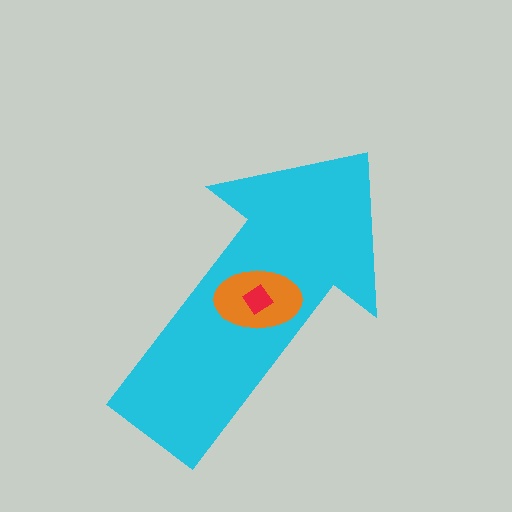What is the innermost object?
The red diamond.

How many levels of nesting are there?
3.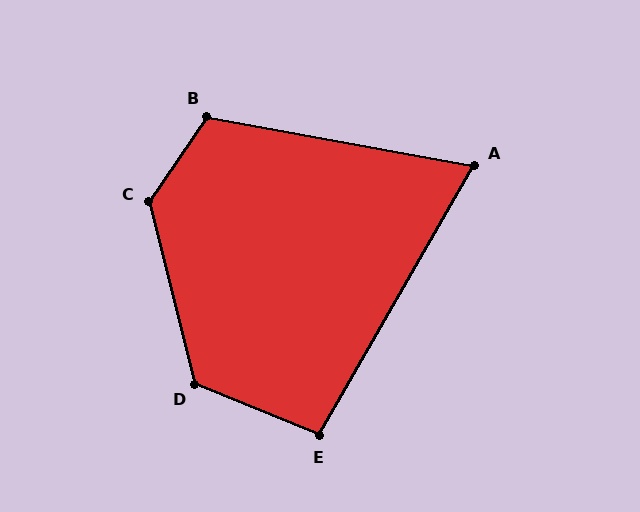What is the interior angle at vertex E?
Approximately 98 degrees (obtuse).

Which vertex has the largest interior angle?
C, at approximately 132 degrees.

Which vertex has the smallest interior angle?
A, at approximately 70 degrees.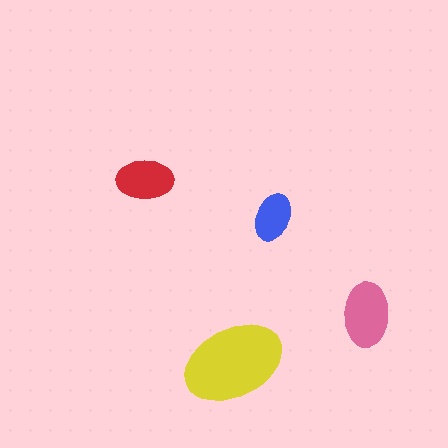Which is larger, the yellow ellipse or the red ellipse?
The yellow one.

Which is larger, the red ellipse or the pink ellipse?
The pink one.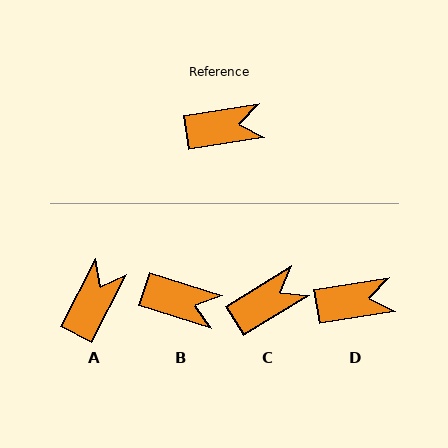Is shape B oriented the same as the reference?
No, it is off by about 27 degrees.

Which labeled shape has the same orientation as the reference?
D.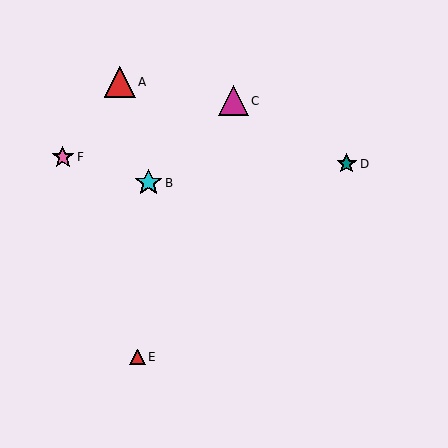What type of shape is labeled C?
Shape C is a magenta triangle.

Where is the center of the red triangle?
The center of the red triangle is at (138, 357).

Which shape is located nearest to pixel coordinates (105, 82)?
The red triangle (labeled A) at (120, 82) is nearest to that location.